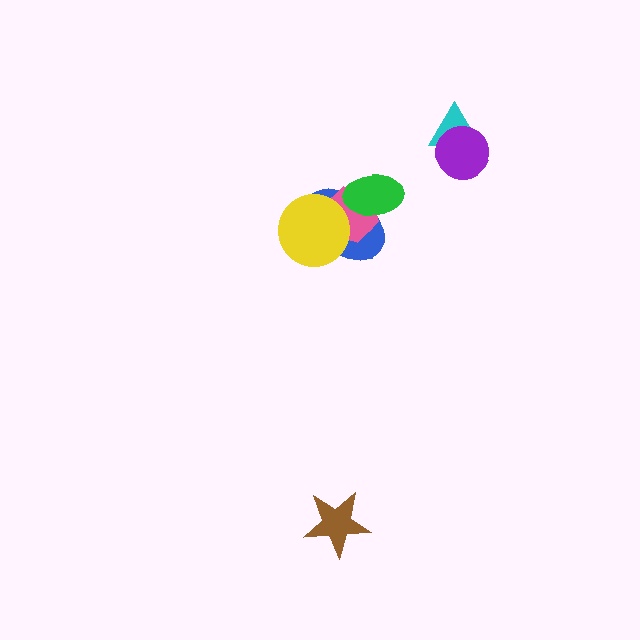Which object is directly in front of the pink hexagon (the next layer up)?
The green ellipse is directly in front of the pink hexagon.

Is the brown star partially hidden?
No, no other shape covers it.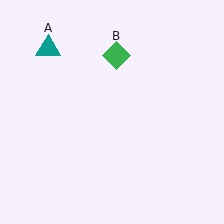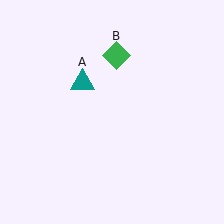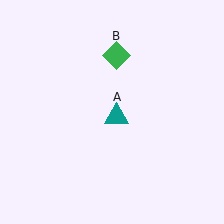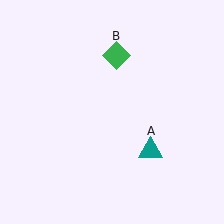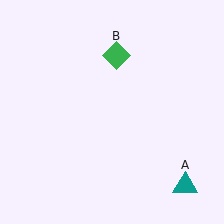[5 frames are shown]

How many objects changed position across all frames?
1 object changed position: teal triangle (object A).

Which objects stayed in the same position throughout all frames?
Green diamond (object B) remained stationary.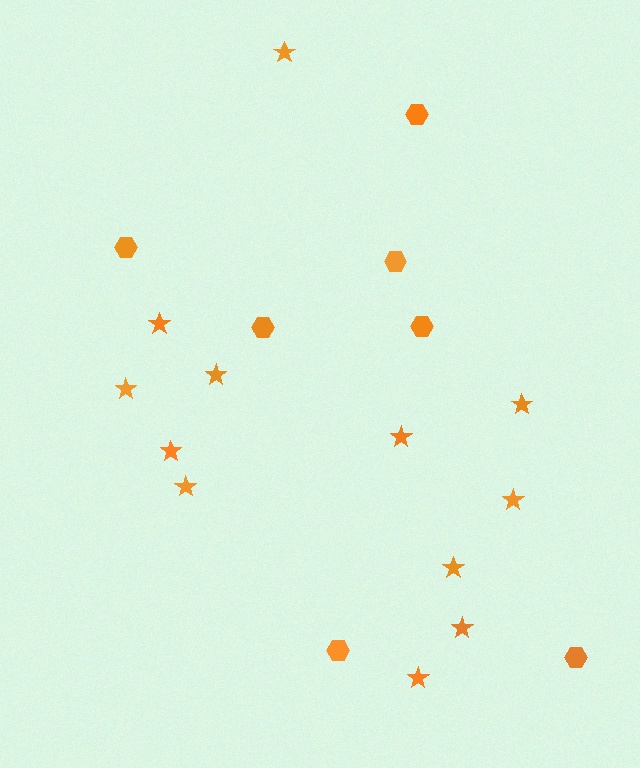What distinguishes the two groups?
There are 2 groups: one group of stars (12) and one group of hexagons (7).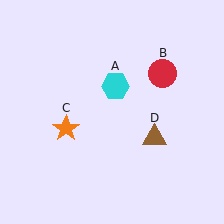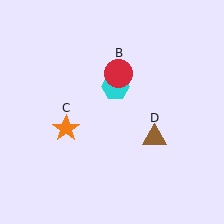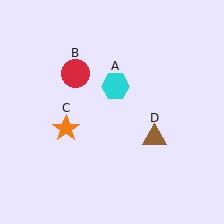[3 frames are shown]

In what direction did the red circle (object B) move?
The red circle (object B) moved left.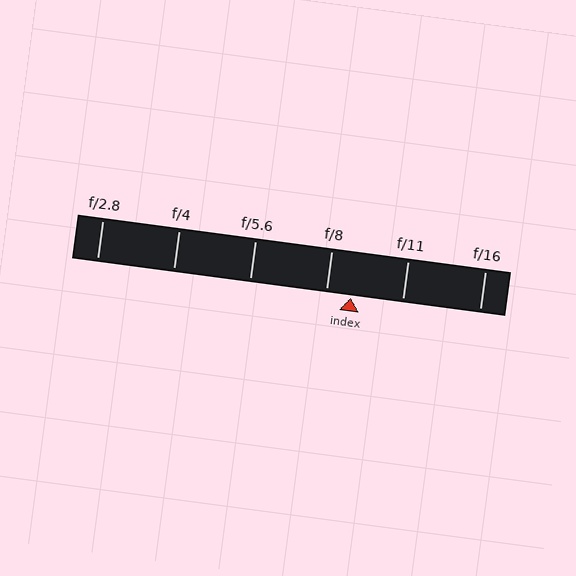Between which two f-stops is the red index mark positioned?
The index mark is between f/8 and f/11.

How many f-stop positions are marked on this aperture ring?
There are 6 f-stop positions marked.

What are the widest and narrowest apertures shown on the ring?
The widest aperture shown is f/2.8 and the narrowest is f/16.